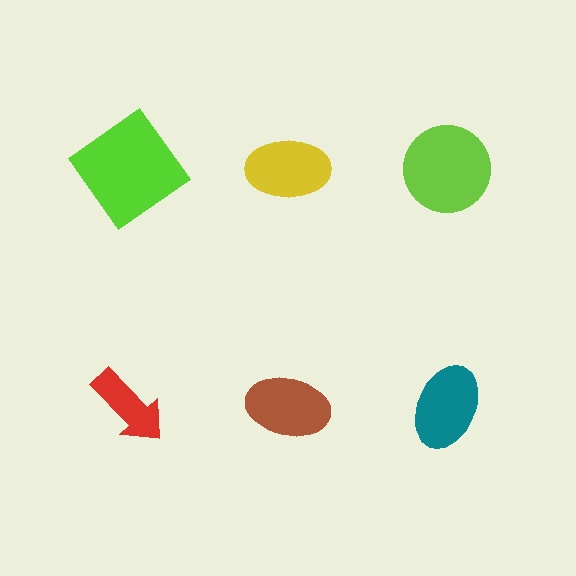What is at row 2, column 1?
A red arrow.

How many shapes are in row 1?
3 shapes.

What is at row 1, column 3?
A lime circle.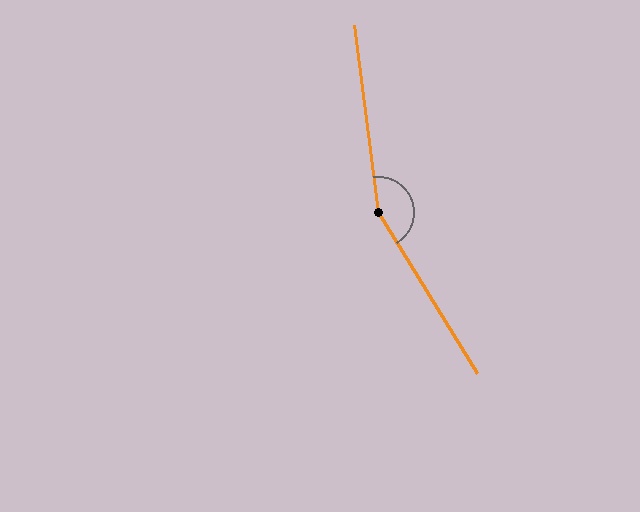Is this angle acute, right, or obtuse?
It is obtuse.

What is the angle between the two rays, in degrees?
Approximately 156 degrees.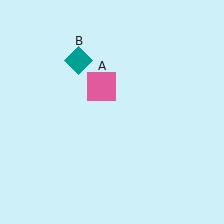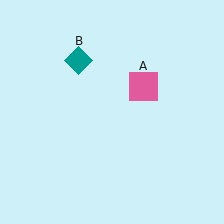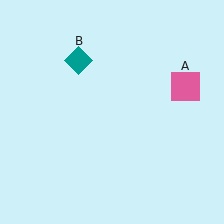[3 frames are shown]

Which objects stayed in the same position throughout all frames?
Teal diamond (object B) remained stationary.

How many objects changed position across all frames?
1 object changed position: pink square (object A).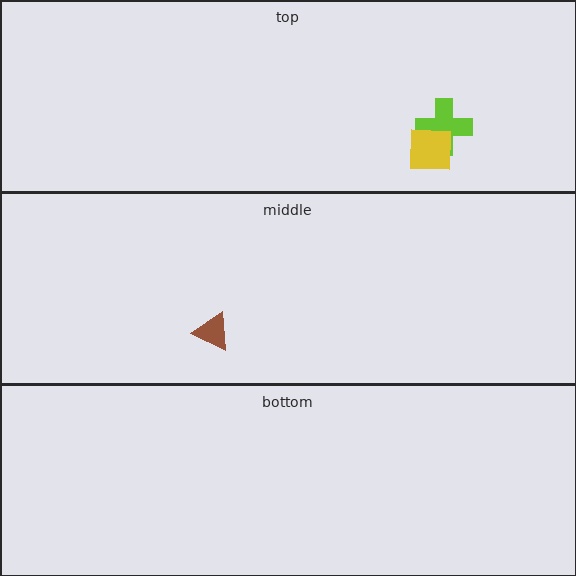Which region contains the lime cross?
The top region.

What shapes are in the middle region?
The brown triangle.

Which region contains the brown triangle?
The middle region.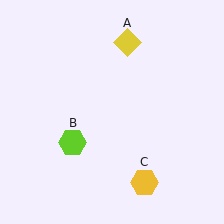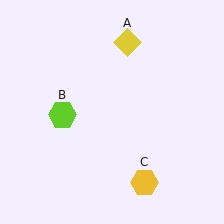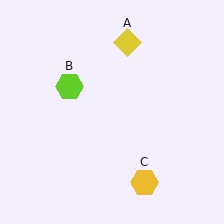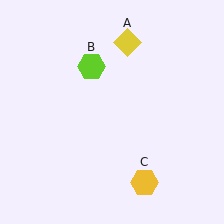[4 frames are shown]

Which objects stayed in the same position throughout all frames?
Yellow diamond (object A) and yellow hexagon (object C) remained stationary.